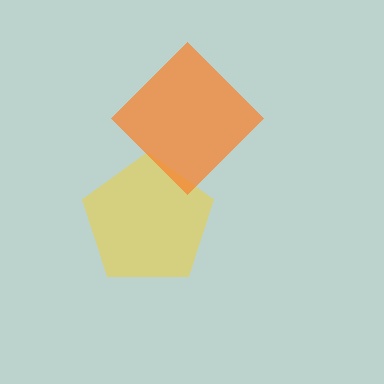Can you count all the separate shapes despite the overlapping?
Yes, there are 2 separate shapes.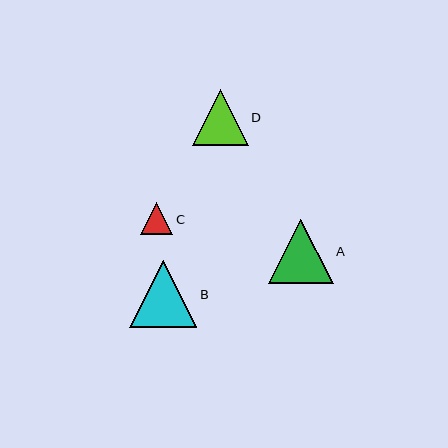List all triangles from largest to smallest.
From largest to smallest: B, A, D, C.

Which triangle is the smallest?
Triangle C is the smallest with a size of approximately 32 pixels.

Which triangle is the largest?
Triangle B is the largest with a size of approximately 67 pixels.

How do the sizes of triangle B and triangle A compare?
Triangle B and triangle A are approximately the same size.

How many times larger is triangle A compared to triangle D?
Triangle A is approximately 1.2 times the size of triangle D.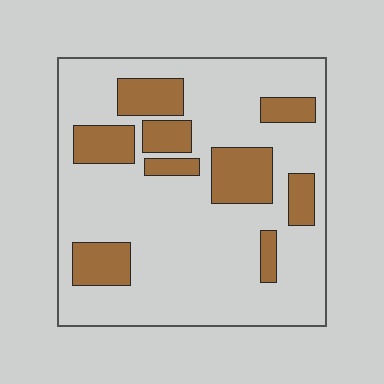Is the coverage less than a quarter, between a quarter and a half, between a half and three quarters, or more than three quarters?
Less than a quarter.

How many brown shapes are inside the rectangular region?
9.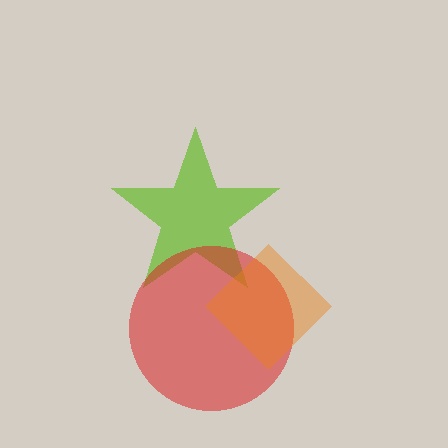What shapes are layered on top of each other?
The layered shapes are: a lime star, a red circle, an orange diamond.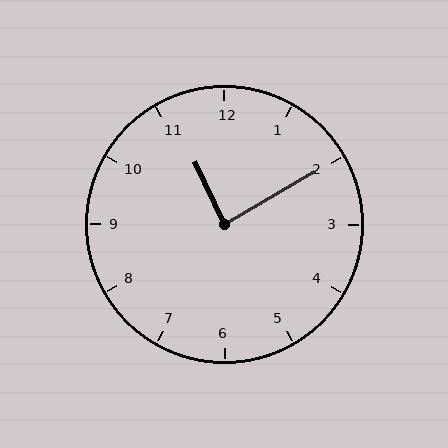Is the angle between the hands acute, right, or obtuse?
It is right.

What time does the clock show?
11:10.